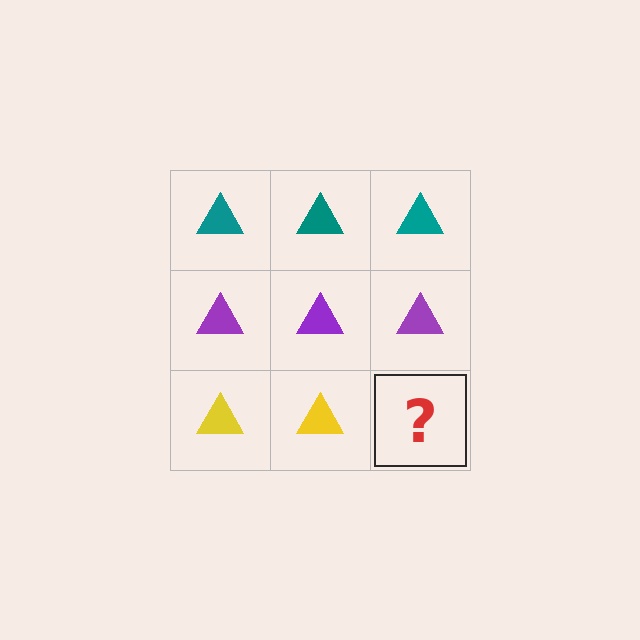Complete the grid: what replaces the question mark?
The question mark should be replaced with a yellow triangle.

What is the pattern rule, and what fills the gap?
The rule is that each row has a consistent color. The gap should be filled with a yellow triangle.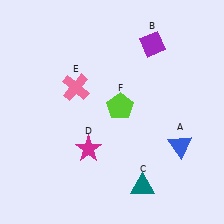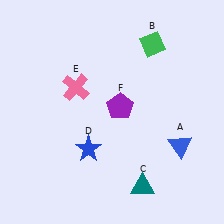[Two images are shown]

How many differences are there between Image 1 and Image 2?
There are 3 differences between the two images.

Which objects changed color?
B changed from purple to green. D changed from magenta to blue. F changed from lime to purple.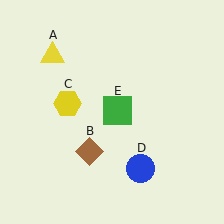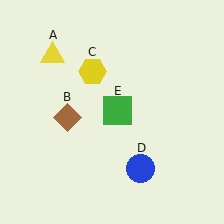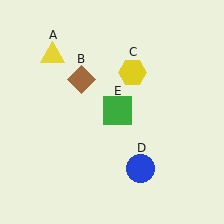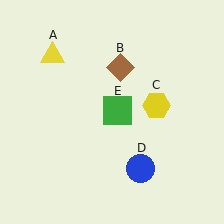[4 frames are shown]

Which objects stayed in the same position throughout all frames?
Yellow triangle (object A) and blue circle (object D) and green square (object E) remained stationary.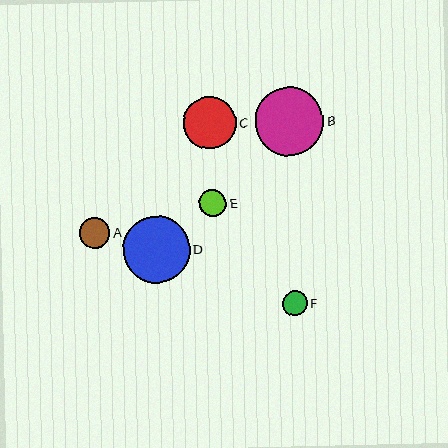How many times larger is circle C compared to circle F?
Circle C is approximately 2.1 times the size of circle F.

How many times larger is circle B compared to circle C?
Circle B is approximately 1.3 times the size of circle C.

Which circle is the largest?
Circle B is the largest with a size of approximately 69 pixels.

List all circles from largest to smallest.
From largest to smallest: B, D, C, A, E, F.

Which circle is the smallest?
Circle F is the smallest with a size of approximately 25 pixels.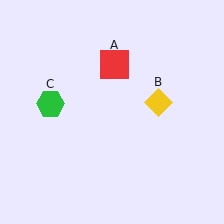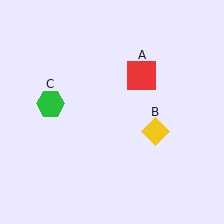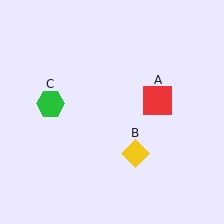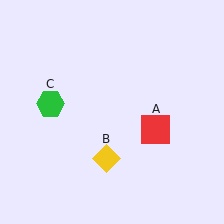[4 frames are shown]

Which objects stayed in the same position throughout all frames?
Green hexagon (object C) remained stationary.